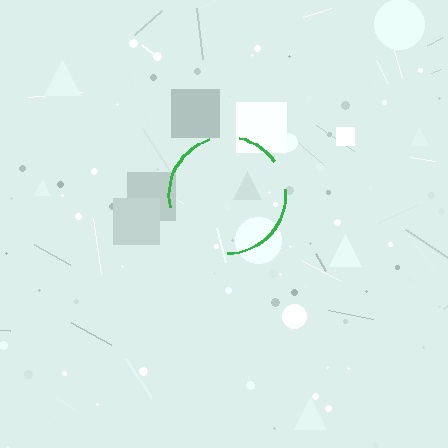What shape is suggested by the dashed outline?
The dashed outline suggests a circle.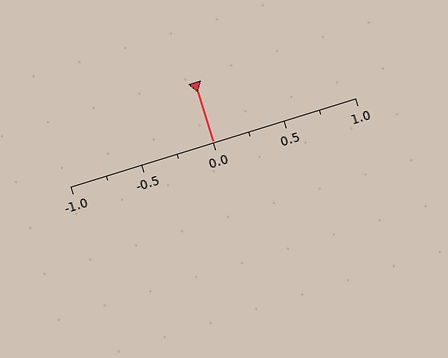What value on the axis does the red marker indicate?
The marker indicates approximately 0.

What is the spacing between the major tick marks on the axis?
The major ticks are spaced 0.5 apart.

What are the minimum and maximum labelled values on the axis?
The axis runs from -1.0 to 1.0.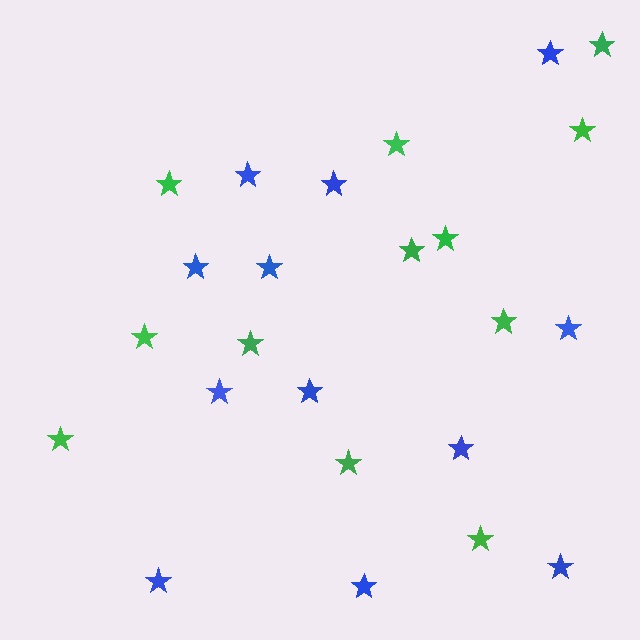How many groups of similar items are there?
There are 2 groups: one group of blue stars (12) and one group of green stars (12).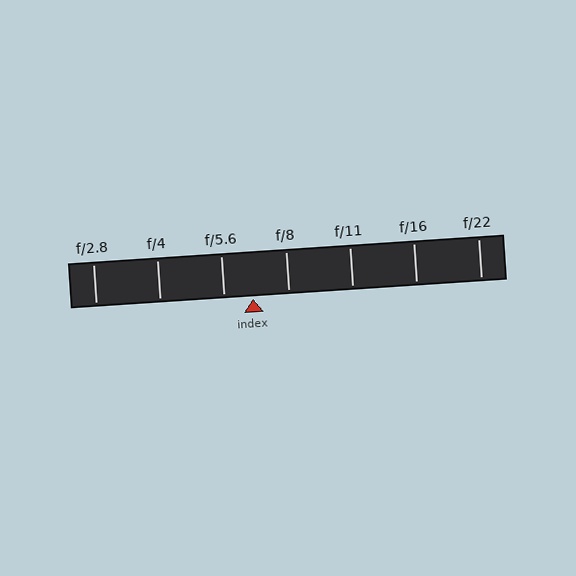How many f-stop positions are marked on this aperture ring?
There are 7 f-stop positions marked.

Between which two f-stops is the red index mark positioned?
The index mark is between f/5.6 and f/8.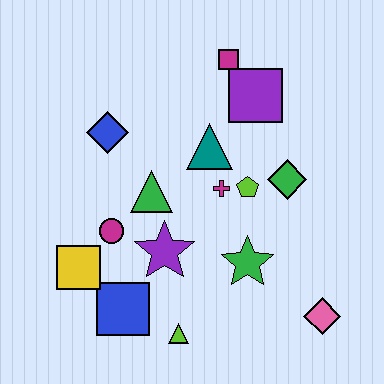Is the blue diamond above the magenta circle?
Yes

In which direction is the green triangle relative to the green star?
The green triangle is to the left of the green star.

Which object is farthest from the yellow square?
The magenta square is farthest from the yellow square.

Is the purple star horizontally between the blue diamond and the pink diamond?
Yes